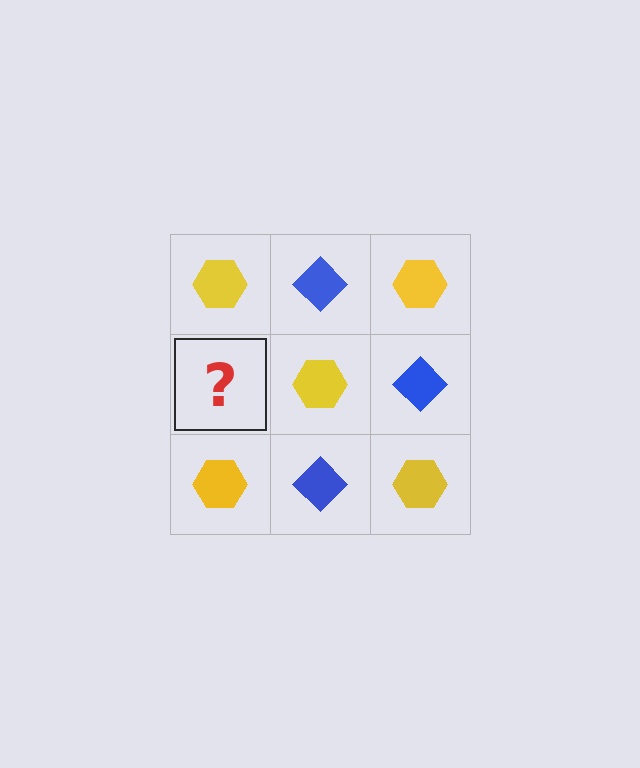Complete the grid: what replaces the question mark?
The question mark should be replaced with a blue diamond.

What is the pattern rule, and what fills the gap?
The rule is that it alternates yellow hexagon and blue diamond in a checkerboard pattern. The gap should be filled with a blue diamond.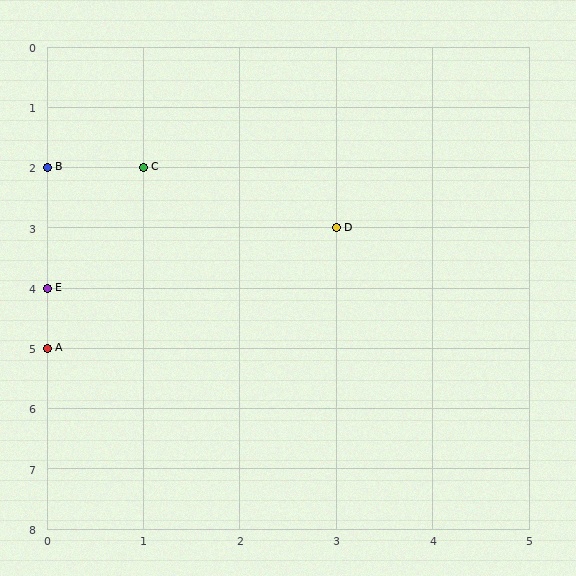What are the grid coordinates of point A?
Point A is at grid coordinates (0, 5).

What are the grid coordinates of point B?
Point B is at grid coordinates (0, 2).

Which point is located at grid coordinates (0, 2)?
Point B is at (0, 2).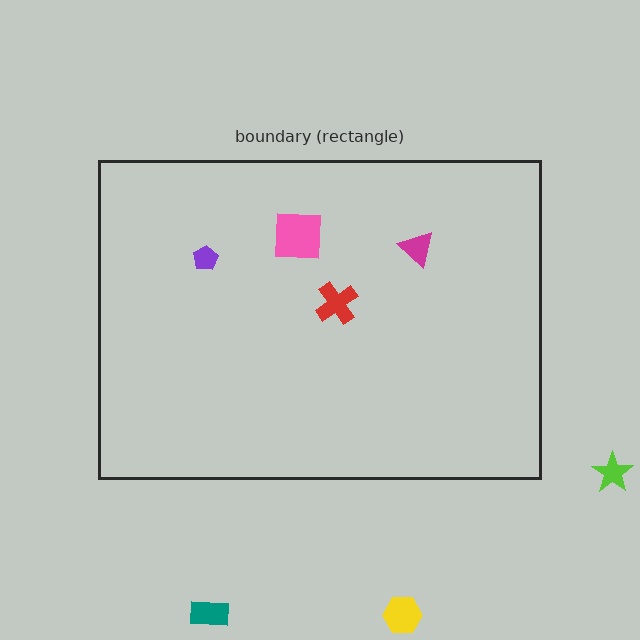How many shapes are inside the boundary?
4 inside, 3 outside.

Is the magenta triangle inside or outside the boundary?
Inside.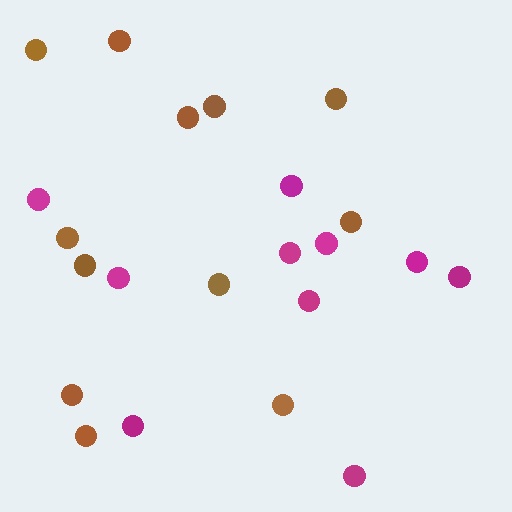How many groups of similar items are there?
There are 2 groups: one group of magenta circles (10) and one group of brown circles (12).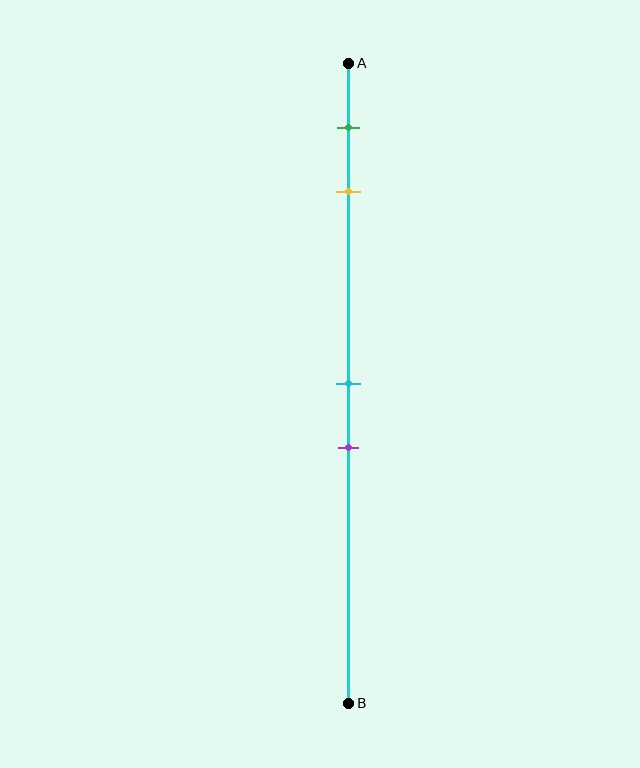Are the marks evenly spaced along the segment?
No, the marks are not evenly spaced.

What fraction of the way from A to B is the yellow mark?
The yellow mark is approximately 20% (0.2) of the way from A to B.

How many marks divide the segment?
There are 4 marks dividing the segment.